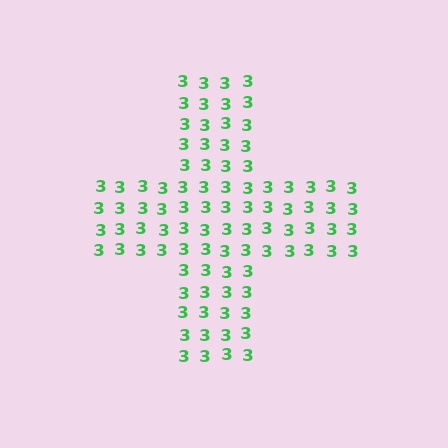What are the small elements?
The small elements are digit 3's.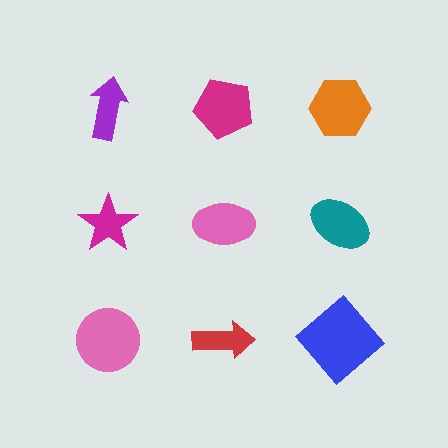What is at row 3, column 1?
A pink circle.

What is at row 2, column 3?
A teal ellipse.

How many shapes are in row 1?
3 shapes.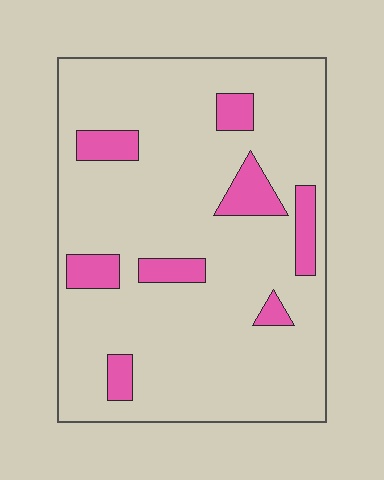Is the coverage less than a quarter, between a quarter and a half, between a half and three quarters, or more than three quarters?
Less than a quarter.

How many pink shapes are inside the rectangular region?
8.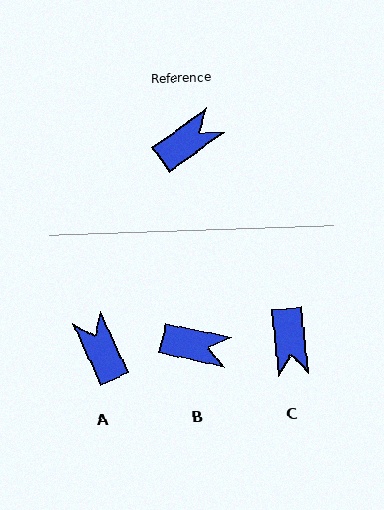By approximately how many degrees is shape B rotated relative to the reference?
Approximately 49 degrees clockwise.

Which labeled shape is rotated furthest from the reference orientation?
C, about 120 degrees away.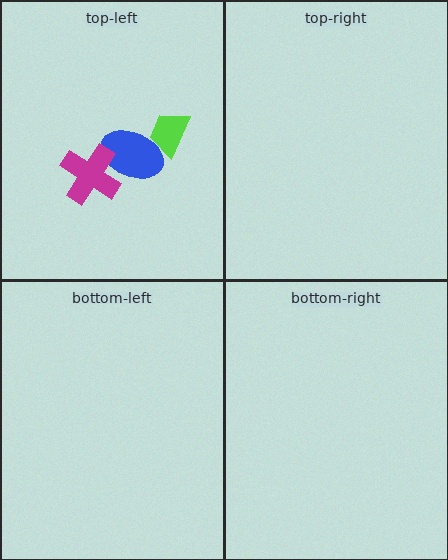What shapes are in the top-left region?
The blue ellipse, the magenta cross, the lime trapezoid.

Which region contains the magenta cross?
The top-left region.